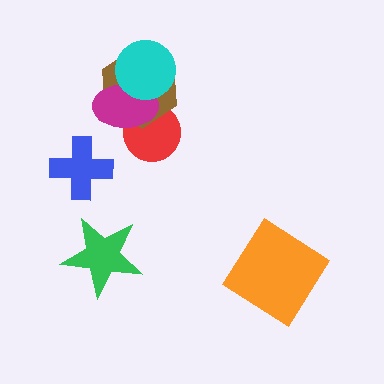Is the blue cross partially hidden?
No, no other shape covers it.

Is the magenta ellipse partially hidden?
Yes, it is partially covered by another shape.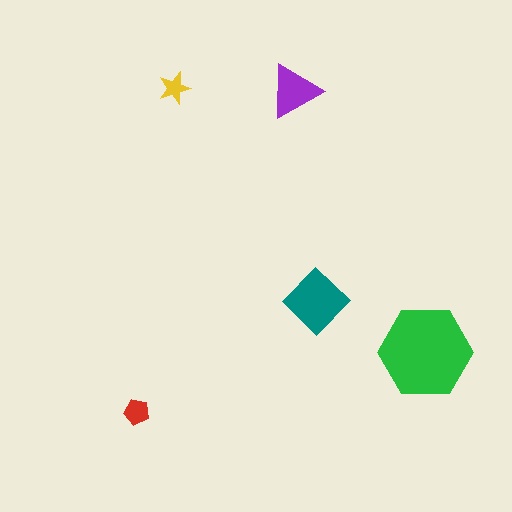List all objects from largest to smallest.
The green hexagon, the teal diamond, the purple triangle, the red pentagon, the yellow star.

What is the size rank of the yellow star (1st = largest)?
5th.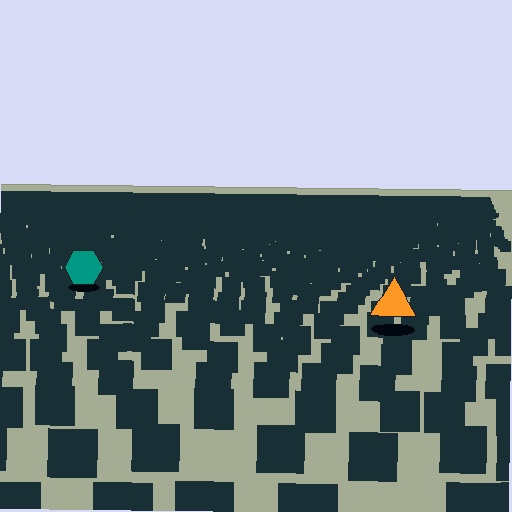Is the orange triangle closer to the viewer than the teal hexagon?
Yes. The orange triangle is closer — you can tell from the texture gradient: the ground texture is coarser near it.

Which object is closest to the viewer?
The orange triangle is closest. The texture marks near it are larger and more spread out.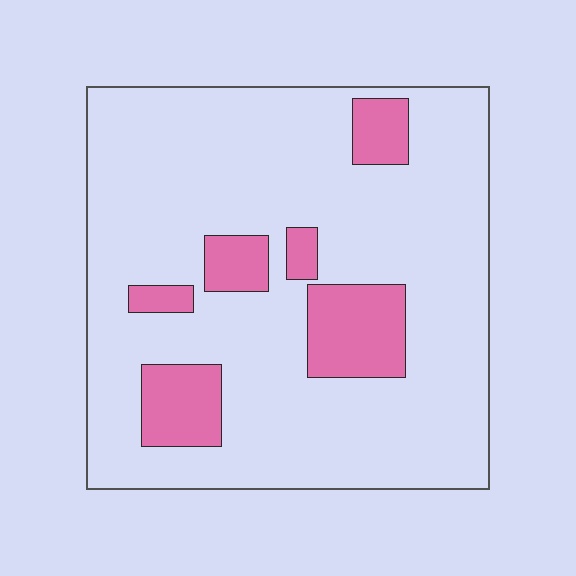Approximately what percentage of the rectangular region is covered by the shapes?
Approximately 15%.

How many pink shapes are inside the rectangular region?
6.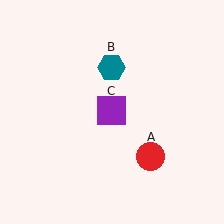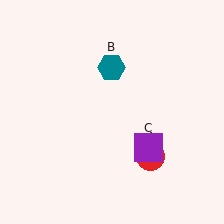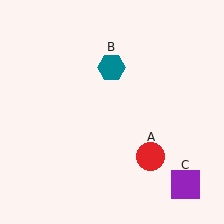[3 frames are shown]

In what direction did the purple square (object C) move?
The purple square (object C) moved down and to the right.